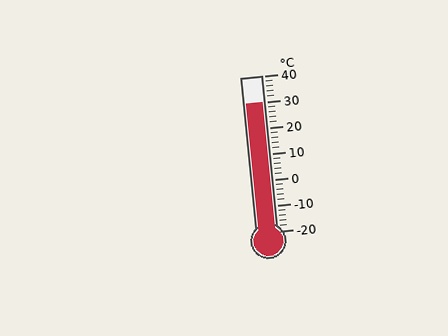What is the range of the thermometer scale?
The thermometer scale ranges from -20°C to 40°C.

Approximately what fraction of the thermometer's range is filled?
The thermometer is filled to approximately 85% of its range.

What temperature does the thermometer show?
The thermometer shows approximately 30°C.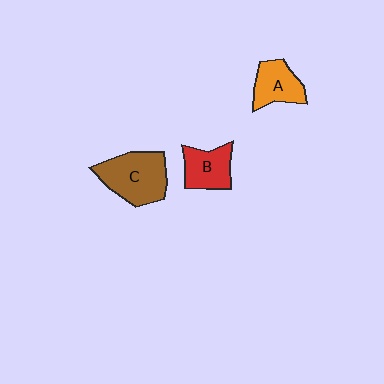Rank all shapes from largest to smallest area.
From largest to smallest: C (brown), B (red), A (orange).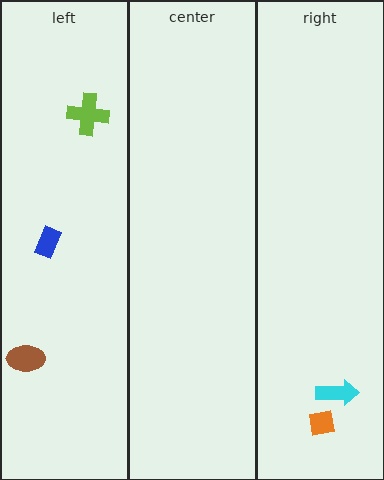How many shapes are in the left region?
3.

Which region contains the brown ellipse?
The left region.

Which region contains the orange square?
The right region.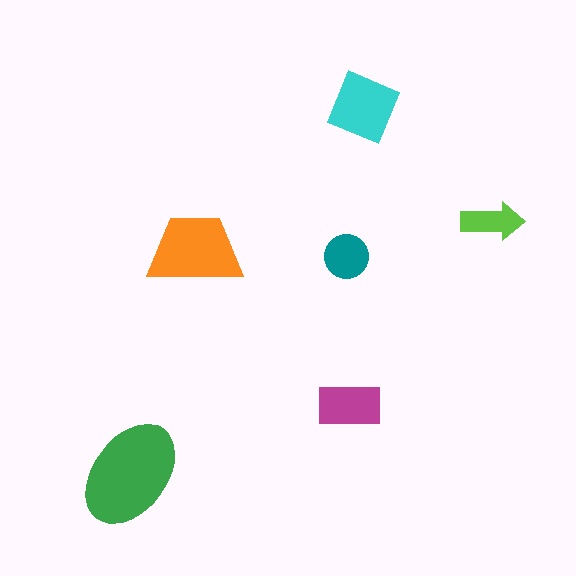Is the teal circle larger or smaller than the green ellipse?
Smaller.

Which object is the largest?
The green ellipse.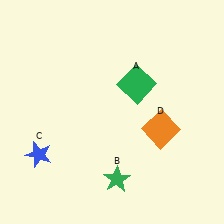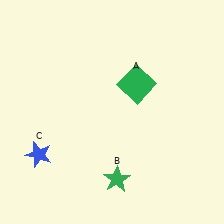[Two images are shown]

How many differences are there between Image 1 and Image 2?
There is 1 difference between the two images.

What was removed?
The orange square (D) was removed in Image 2.